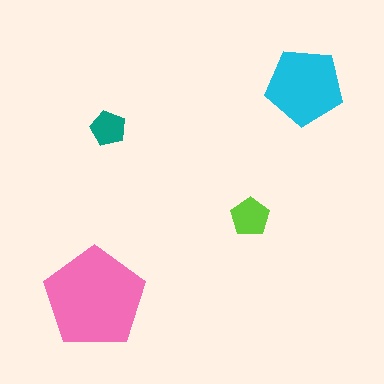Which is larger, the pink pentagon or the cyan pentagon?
The pink one.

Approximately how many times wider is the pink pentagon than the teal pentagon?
About 3 times wider.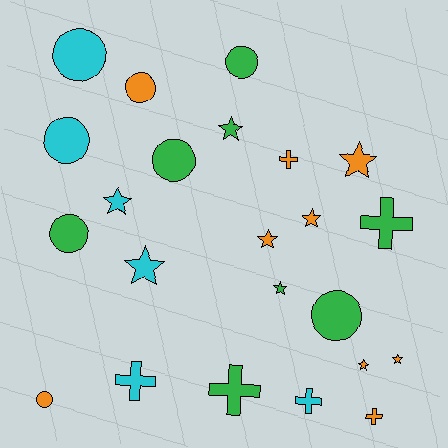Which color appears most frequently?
Orange, with 9 objects.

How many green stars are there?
There are 2 green stars.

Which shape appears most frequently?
Star, with 9 objects.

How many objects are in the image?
There are 23 objects.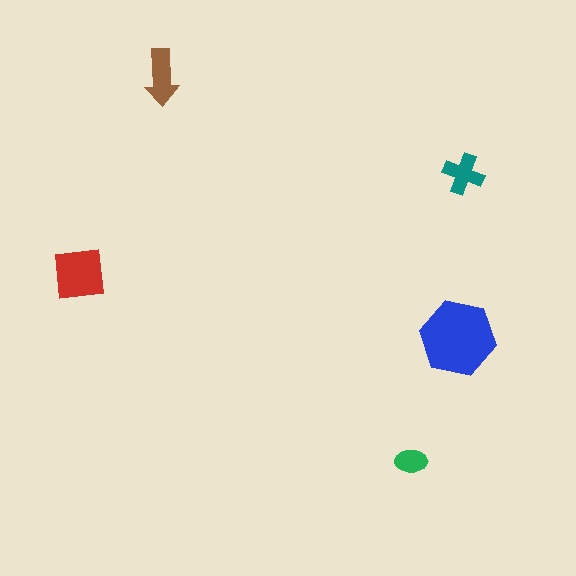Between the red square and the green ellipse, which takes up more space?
The red square.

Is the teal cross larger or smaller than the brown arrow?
Smaller.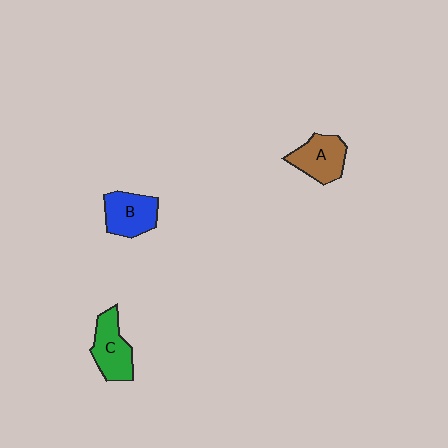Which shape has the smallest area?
Shape A (brown).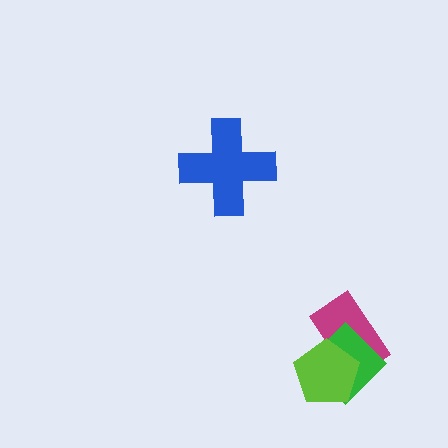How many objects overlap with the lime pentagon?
2 objects overlap with the lime pentagon.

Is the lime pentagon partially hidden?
No, no other shape covers it.